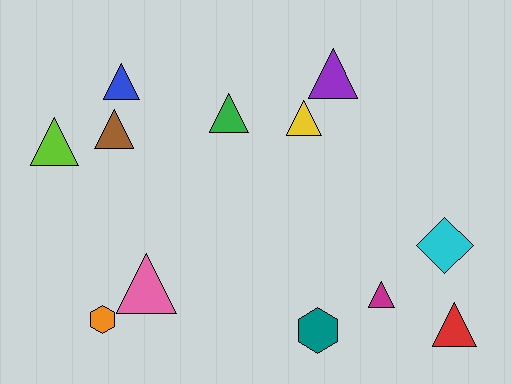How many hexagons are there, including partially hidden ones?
There are 2 hexagons.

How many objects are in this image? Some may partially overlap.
There are 12 objects.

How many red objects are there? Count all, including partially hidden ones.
There is 1 red object.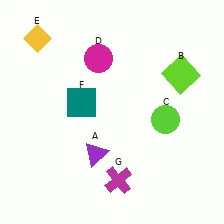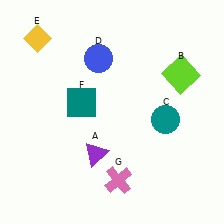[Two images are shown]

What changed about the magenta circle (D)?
In Image 1, D is magenta. In Image 2, it changed to blue.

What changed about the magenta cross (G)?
In Image 1, G is magenta. In Image 2, it changed to pink.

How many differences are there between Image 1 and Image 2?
There are 3 differences between the two images.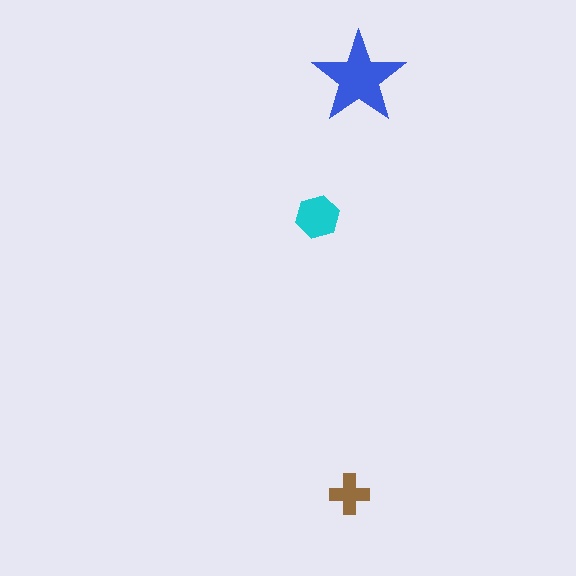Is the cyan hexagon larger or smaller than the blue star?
Smaller.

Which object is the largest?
The blue star.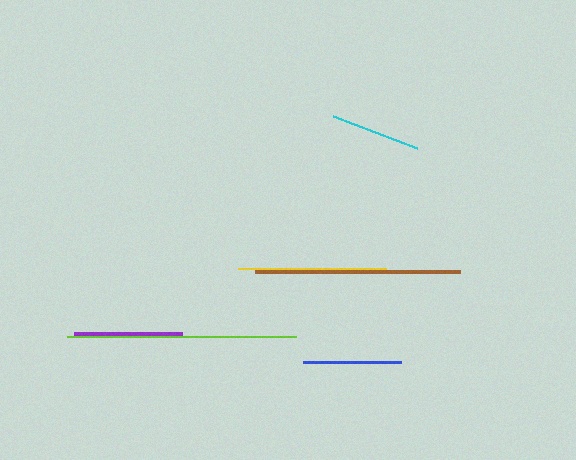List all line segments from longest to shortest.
From longest to shortest: lime, brown, yellow, purple, blue, cyan.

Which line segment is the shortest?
The cyan line is the shortest at approximately 89 pixels.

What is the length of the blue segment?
The blue segment is approximately 98 pixels long.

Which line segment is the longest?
The lime line is the longest at approximately 229 pixels.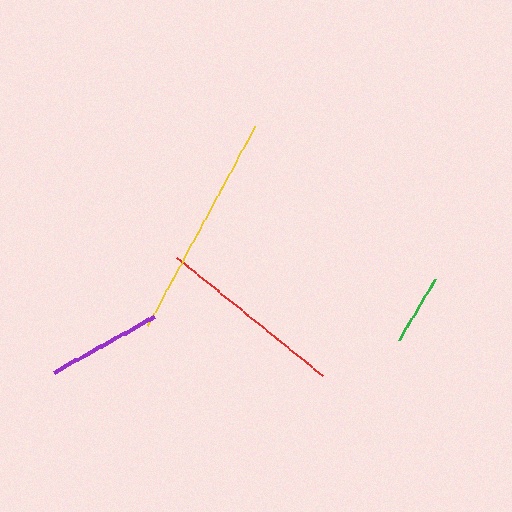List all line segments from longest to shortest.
From longest to shortest: yellow, red, purple, green.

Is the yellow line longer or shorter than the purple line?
The yellow line is longer than the purple line.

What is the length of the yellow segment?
The yellow segment is approximately 227 pixels long.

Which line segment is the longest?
The yellow line is the longest at approximately 227 pixels.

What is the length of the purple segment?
The purple segment is approximately 115 pixels long.